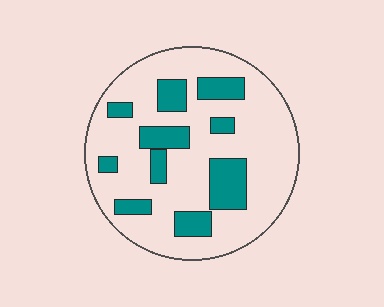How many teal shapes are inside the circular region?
10.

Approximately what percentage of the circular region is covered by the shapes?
Approximately 25%.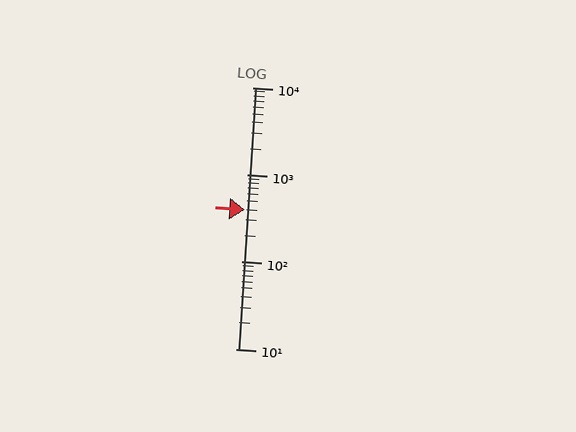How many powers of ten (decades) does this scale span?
The scale spans 3 decades, from 10 to 10000.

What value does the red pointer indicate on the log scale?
The pointer indicates approximately 400.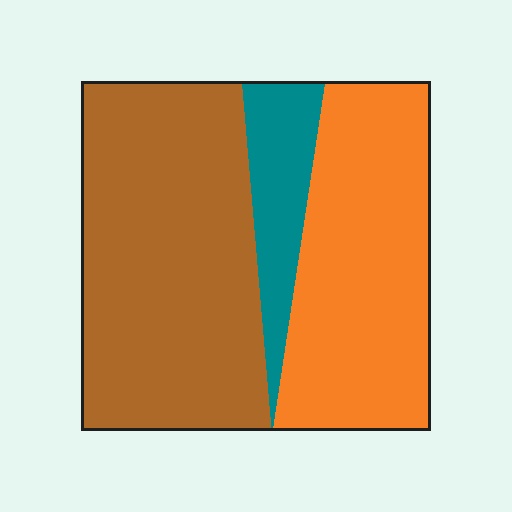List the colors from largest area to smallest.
From largest to smallest: brown, orange, teal.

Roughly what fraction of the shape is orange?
Orange covers 38% of the shape.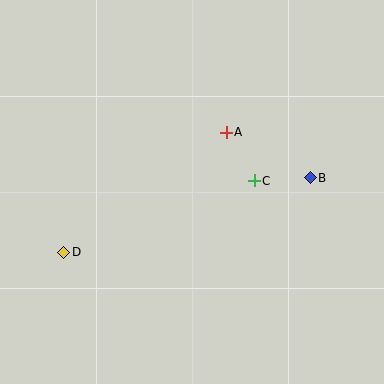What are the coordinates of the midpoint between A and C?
The midpoint between A and C is at (240, 157).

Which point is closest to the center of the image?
Point C at (254, 181) is closest to the center.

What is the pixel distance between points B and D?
The distance between B and D is 257 pixels.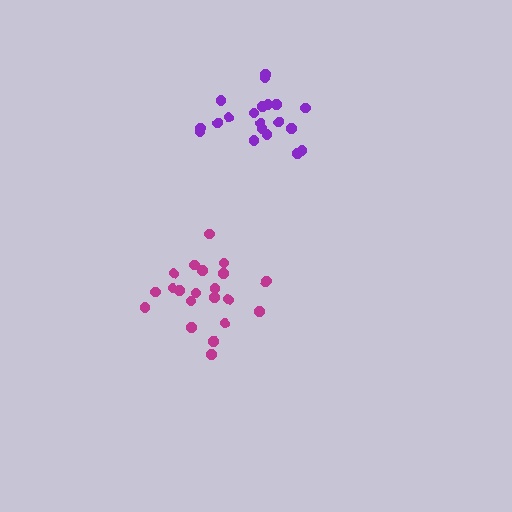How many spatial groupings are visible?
There are 2 spatial groupings.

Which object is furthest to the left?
The magenta cluster is leftmost.